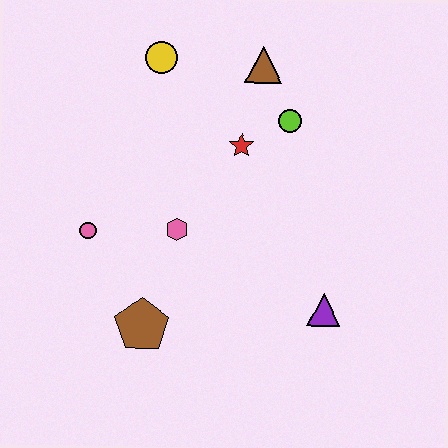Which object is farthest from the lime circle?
The brown pentagon is farthest from the lime circle.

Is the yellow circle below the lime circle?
No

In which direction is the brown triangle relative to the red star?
The brown triangle is above the red star.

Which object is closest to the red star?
The lime circle is closest to the red star.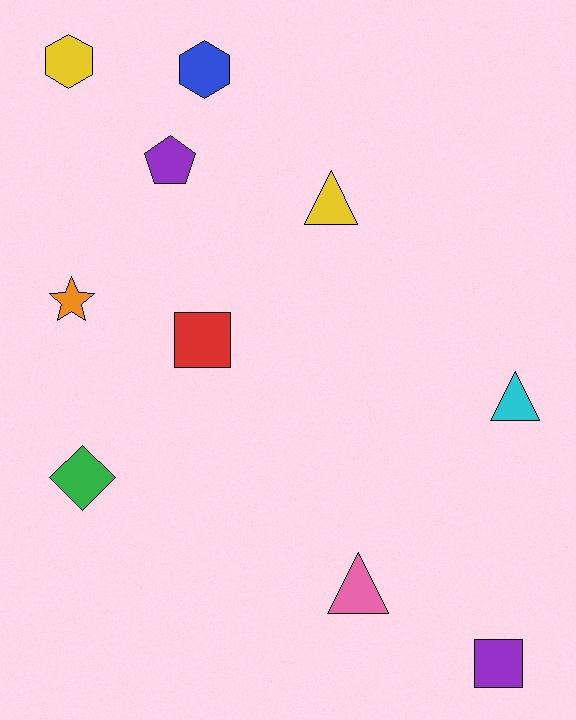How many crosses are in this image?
There are no crosses.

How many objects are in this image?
There are 10 objects.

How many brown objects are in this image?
There are no brown objects.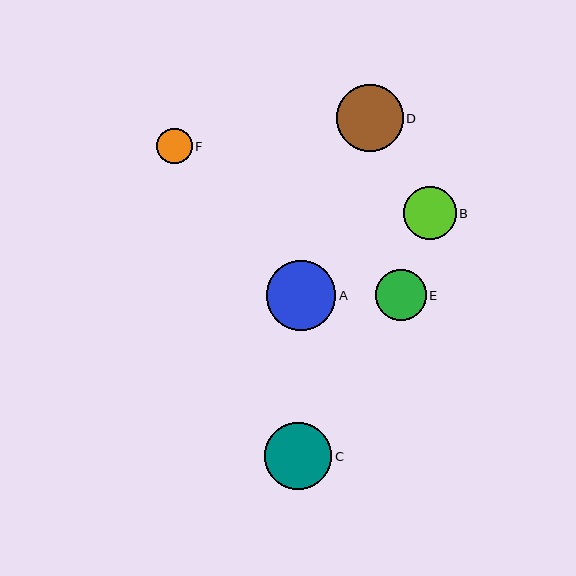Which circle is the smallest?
Circle F is the smallest with a size of approximately 35 pixels.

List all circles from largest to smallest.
From largest to smallest: A, D, C, B, E, F.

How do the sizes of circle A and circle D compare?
Circle A and circle D are approximately the same size.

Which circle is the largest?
Circle A is the largest with a size of approximately 69 pixels.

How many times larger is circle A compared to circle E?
Circle A is approximately 1.4 times the size of circle E.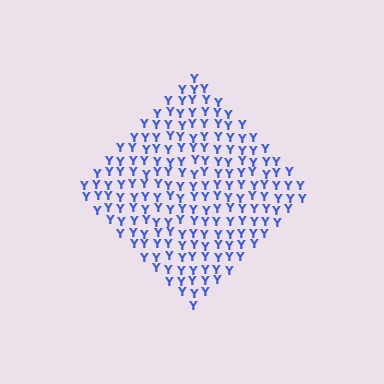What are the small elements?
The small elements are letter Y's.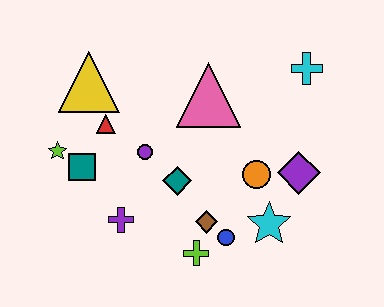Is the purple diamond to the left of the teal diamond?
No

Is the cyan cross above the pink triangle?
Yes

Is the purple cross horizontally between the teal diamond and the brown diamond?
No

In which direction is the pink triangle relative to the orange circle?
The pink triangle is above the orange circle.